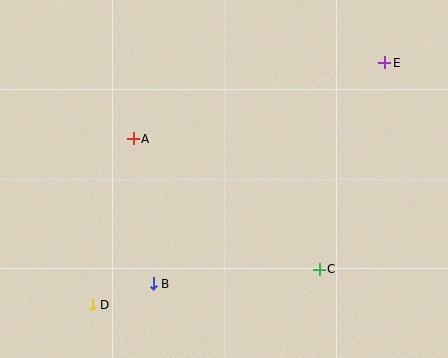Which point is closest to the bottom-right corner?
Point C is closest to the bottom-right corner.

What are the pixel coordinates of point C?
Point C is at (319, 269).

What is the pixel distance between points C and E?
The distance between C and E is 217 pixels.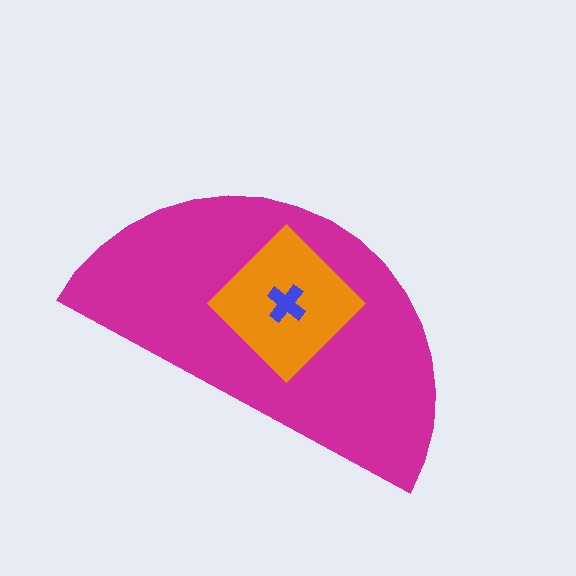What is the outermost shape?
The magenta semicircle.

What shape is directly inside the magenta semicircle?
The orange diamond.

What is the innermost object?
The blue cross.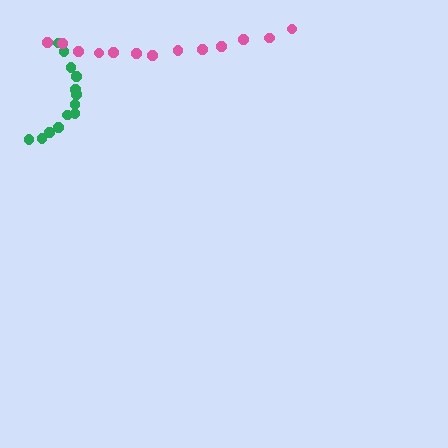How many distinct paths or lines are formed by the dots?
There are 2 distinct paths.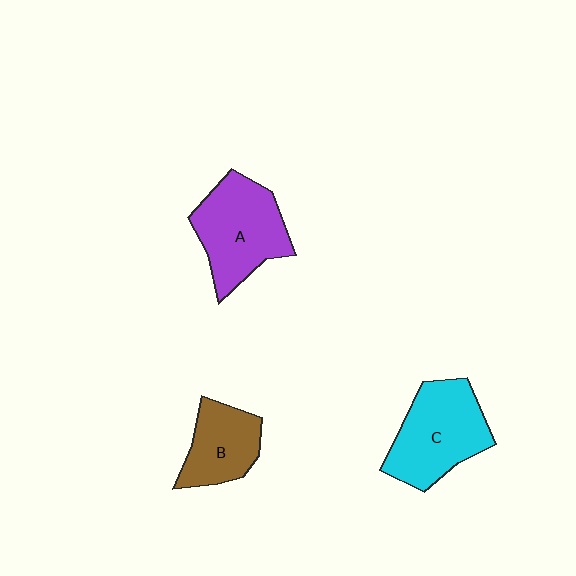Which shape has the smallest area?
Shape B (brown).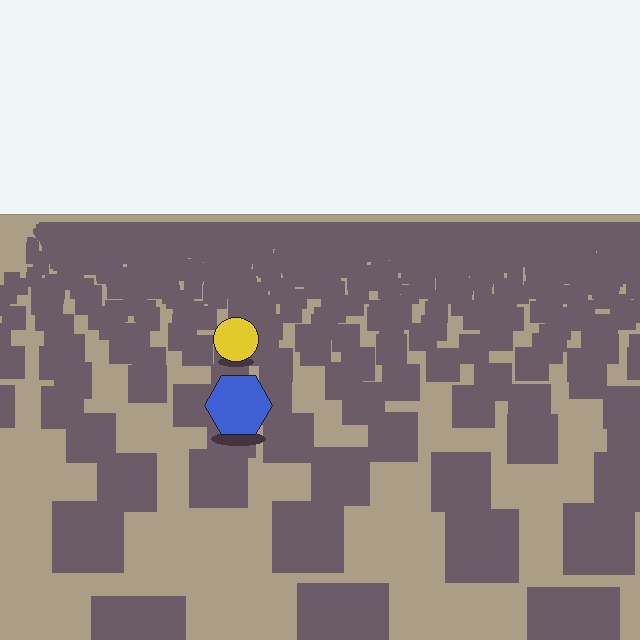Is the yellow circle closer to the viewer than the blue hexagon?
No. The blue hexagon is closer — you can tell from the texture gradient: the ground texture is coarser near it.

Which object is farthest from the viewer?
The yellow circle is farthest from the viewer. It appears smaller and the ground texture around it is denser.